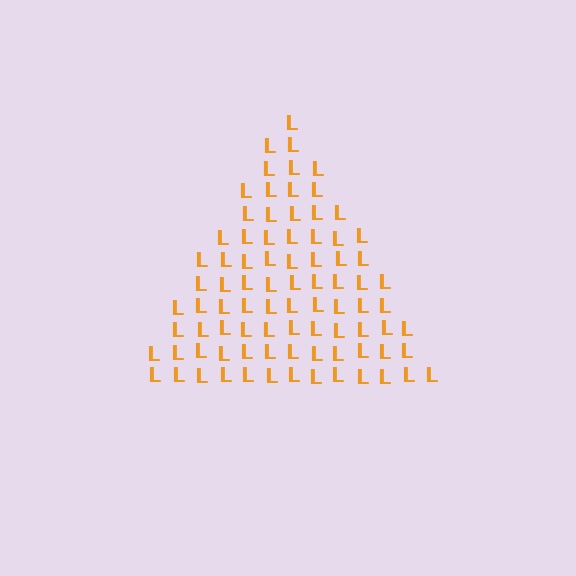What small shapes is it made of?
It is made of small letter L's.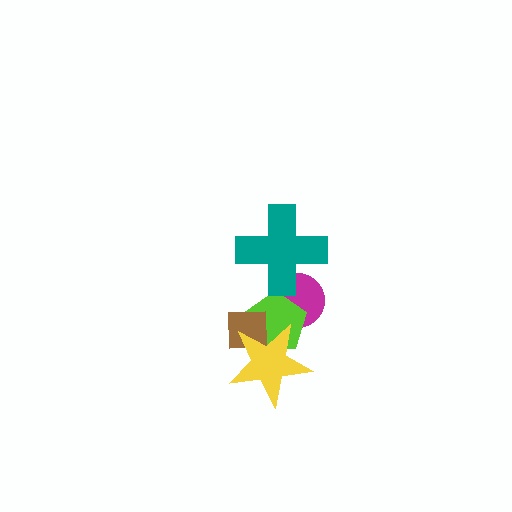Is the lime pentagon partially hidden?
Yes, it is partially covered by another shape.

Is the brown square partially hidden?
Yes, it is partially covered by another shape.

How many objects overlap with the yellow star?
2 objects overlap with the yellow star.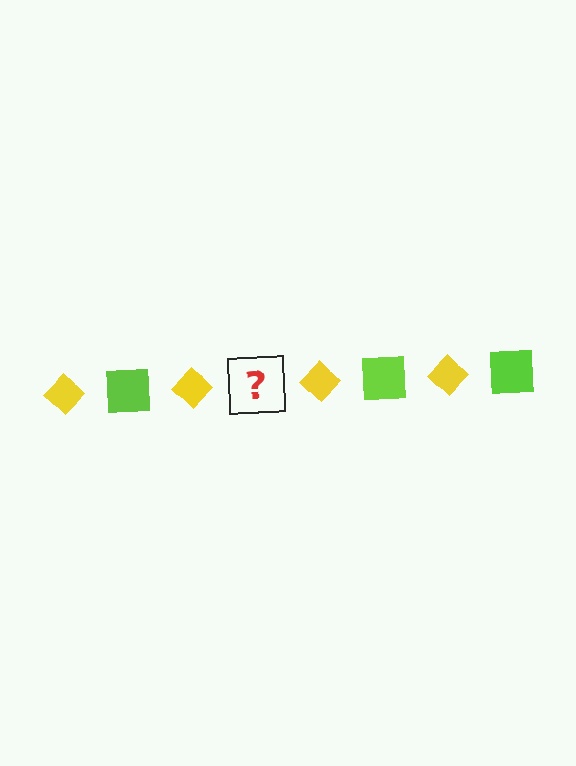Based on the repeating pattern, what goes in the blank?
The blank should be a lime square.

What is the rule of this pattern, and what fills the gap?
The rule is that the pattern alternates between yellow diamond and lime square. The gap should be filled with a lime square.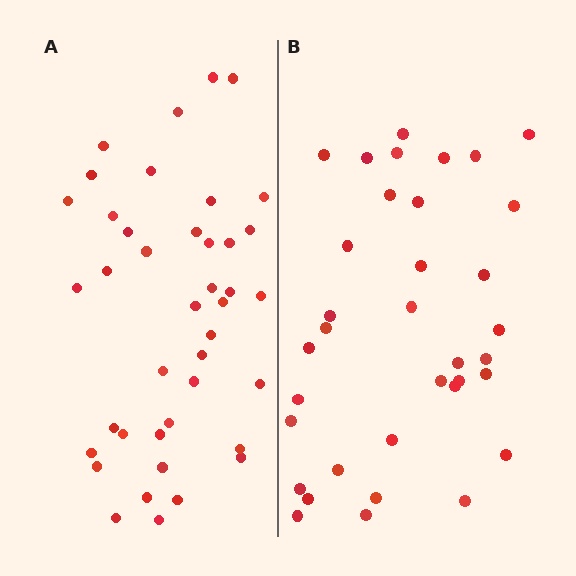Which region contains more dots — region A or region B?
Region A (the left region) has more dots.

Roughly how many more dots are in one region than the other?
Region A has about 6 more dots than region B.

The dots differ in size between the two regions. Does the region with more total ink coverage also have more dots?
No. Region B has more total ink coverage because its dots are larger, but region A actually contains more individual dots. Total area can be misleading — the number of items is what matters here.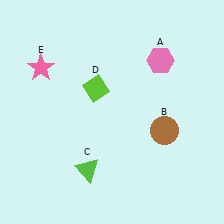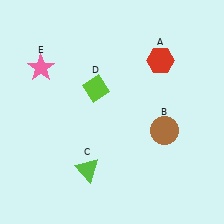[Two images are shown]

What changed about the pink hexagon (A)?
In Image 1, A is pink. In Image 2, it changed to red.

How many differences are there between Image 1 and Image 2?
There is 1 difference between the two images.